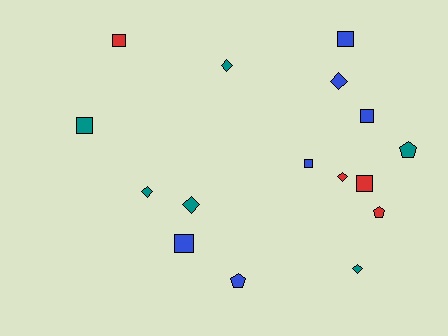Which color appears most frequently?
Blue, with 6 objects.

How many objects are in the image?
There are 16 objects.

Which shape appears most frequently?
Square, with 7 objects.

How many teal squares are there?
There is 1 teal square.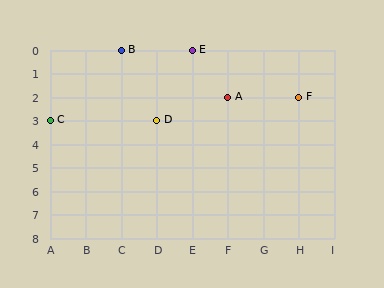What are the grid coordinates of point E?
Point E is at grid coordinates (E, 0).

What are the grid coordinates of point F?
Point F is at grid coordinates (H, 2).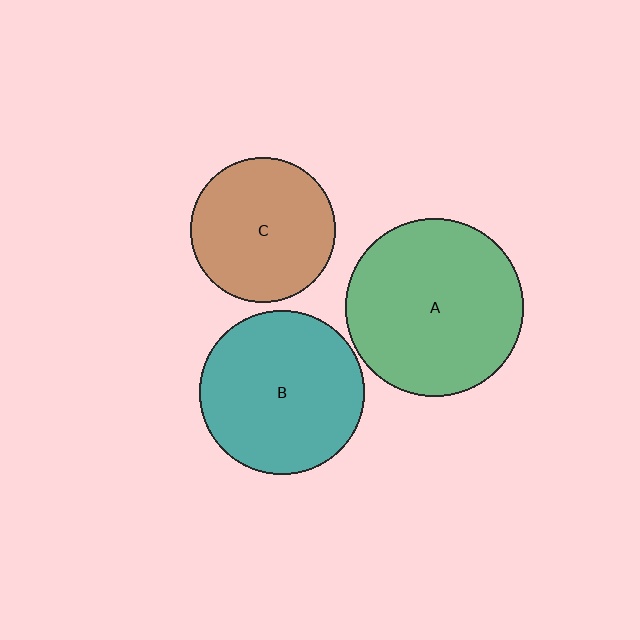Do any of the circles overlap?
No, none of the circles overlap.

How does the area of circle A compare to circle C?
Approximately 1.5 times.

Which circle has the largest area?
Circle A (green).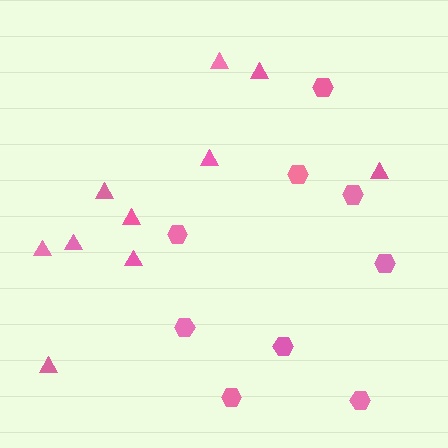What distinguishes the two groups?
There are 2 groups: one group of triangles (10) and one group of hexagons (9).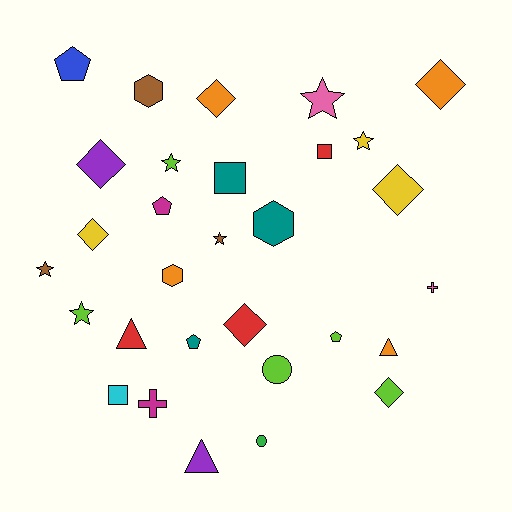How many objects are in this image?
There are 30 objects.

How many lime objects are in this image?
There are 5 lime objects.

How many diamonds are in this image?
There are 7 diamonds.